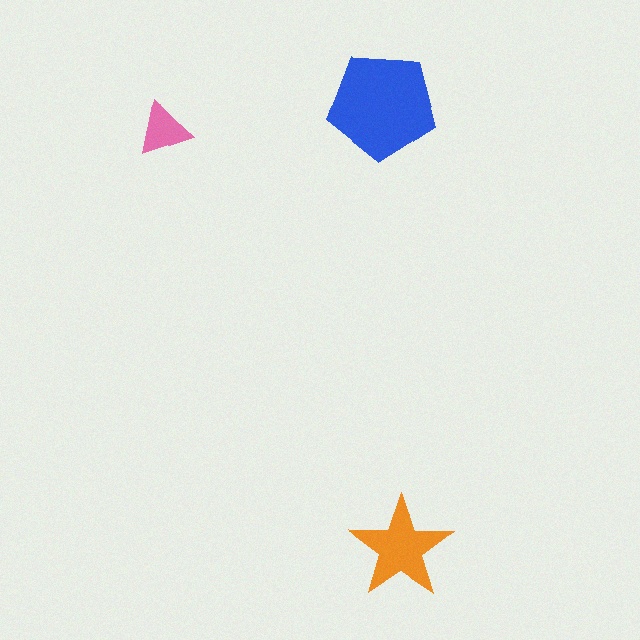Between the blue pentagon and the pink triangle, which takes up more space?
The blue pentagon.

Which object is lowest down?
The orange star is bottommost.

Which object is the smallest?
The pink triangle.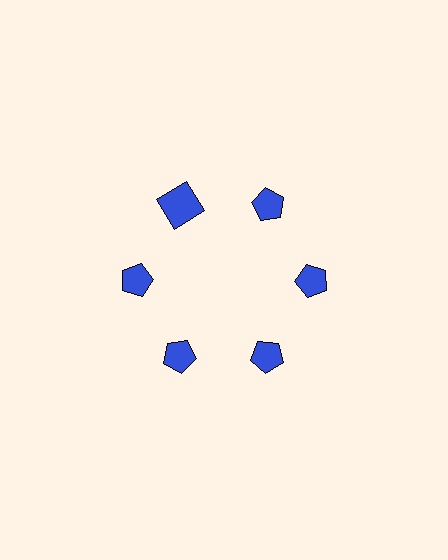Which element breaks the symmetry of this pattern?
The blue square at roughly the 11 o'clock position breaks the symmetry. All other shapes are blue pentagons.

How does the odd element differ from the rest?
It has a different shape: square instead of pentagon.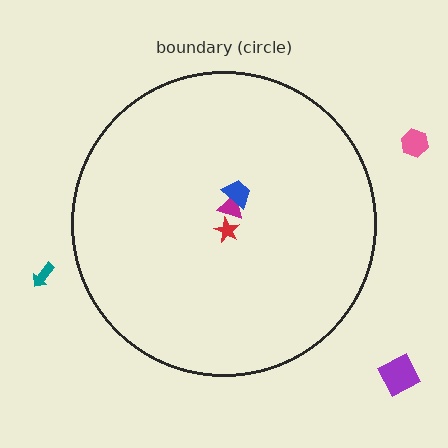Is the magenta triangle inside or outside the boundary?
Inside.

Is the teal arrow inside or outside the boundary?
Outside.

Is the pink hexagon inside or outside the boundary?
Outside.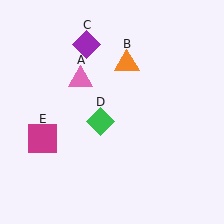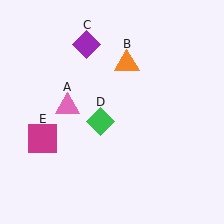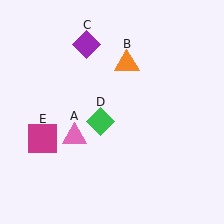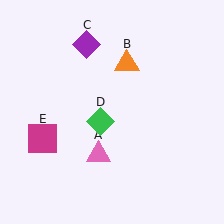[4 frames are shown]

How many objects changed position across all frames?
1 object changed position: pink triangle (object A).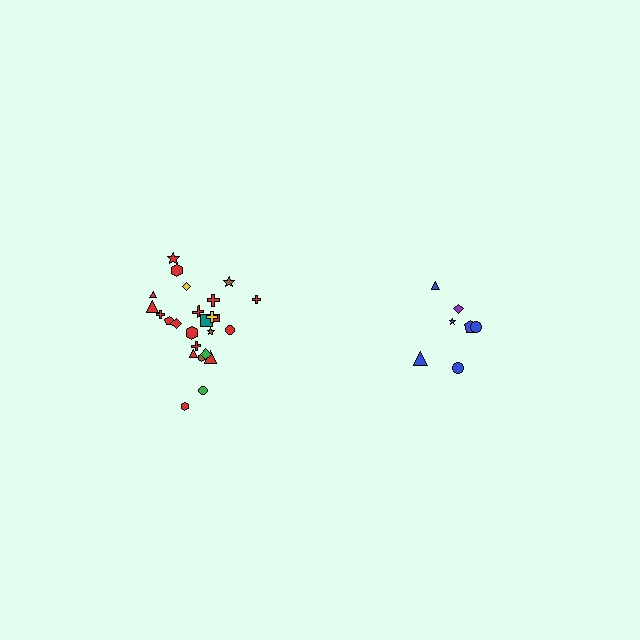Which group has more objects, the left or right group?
The left group.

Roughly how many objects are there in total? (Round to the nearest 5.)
Roughly 30 objects in total.